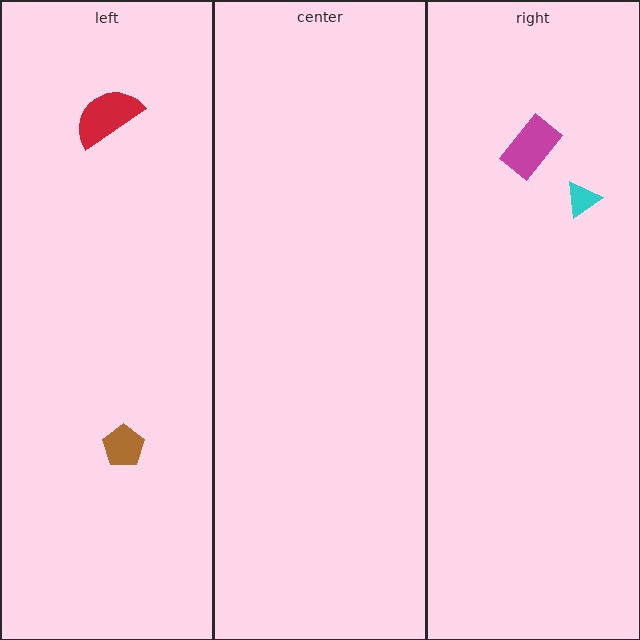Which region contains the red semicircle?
The left region.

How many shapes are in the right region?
2.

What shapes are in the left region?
The red semicircle, the brown pentagon.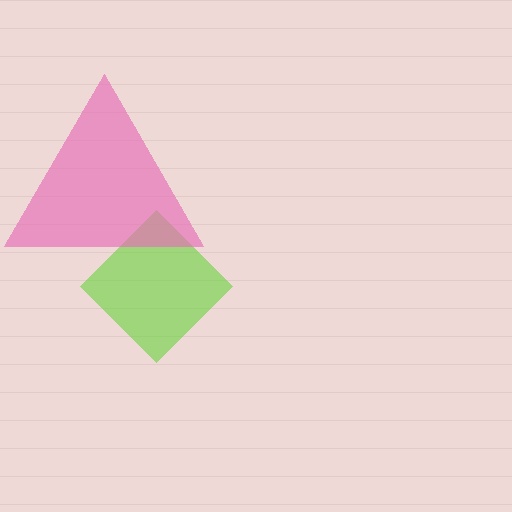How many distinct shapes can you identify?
There are 2 distinct shapes: a lime diamond, a pink triangle.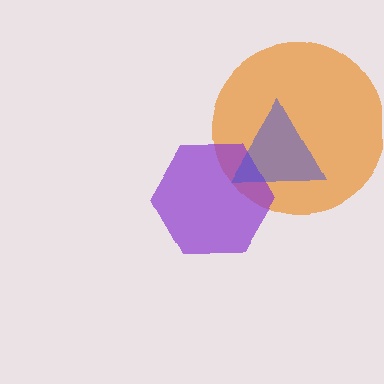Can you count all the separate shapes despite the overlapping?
Yes, there are 3 separate shapes.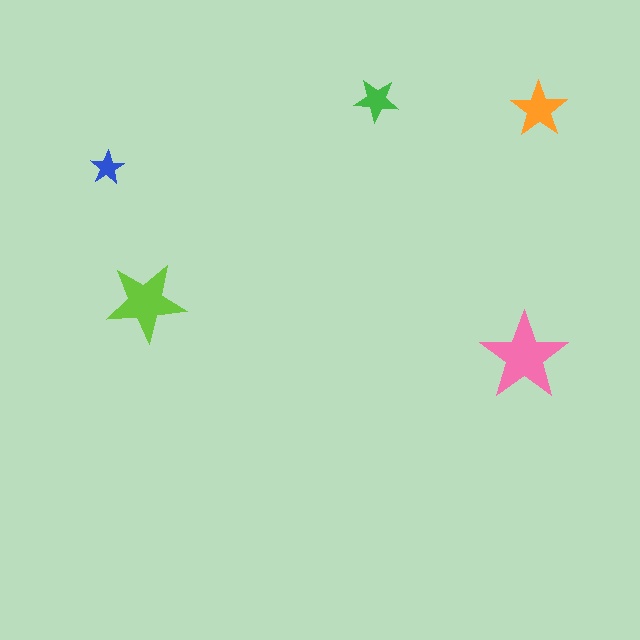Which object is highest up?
The green star is topmost.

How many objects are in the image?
There are 5 objects in the image.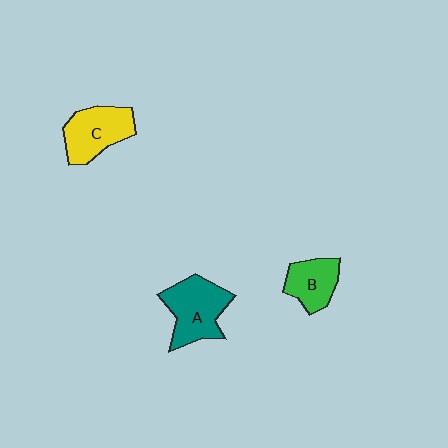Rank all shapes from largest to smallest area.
From largest to smallest: A (teal), C (yellow), B (green).